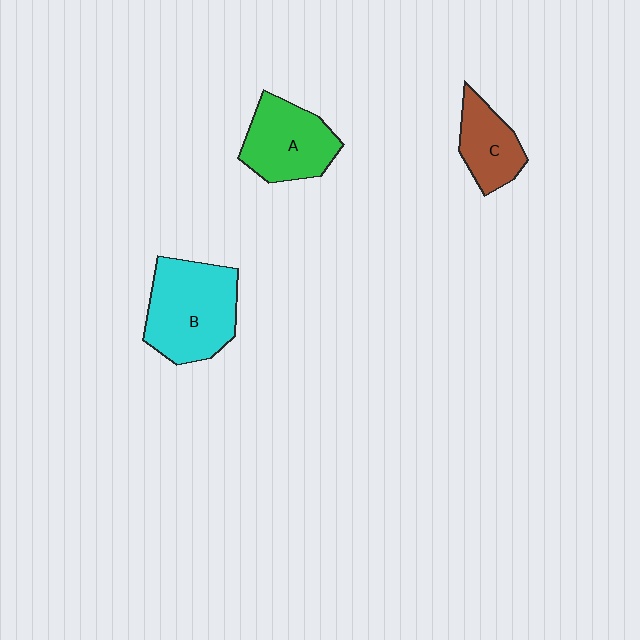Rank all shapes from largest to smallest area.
From largest to smallest: B (cyan), A (green), C (brown).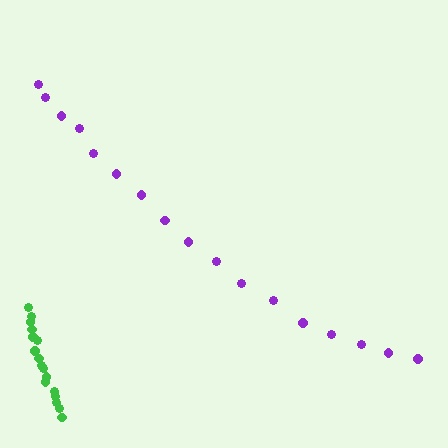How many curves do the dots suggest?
There are 2 distinct paths.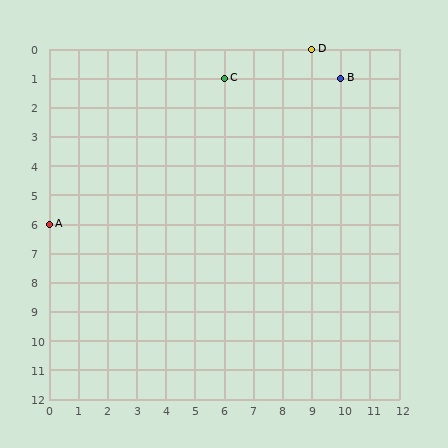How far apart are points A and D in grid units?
Points A and D are 9 columns and 6 rows apart (about 10.8 grid units diagonally).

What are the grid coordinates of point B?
Point B is at grid coordinates (10, 1).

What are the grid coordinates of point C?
Point C is at grid coordinates (6, 1).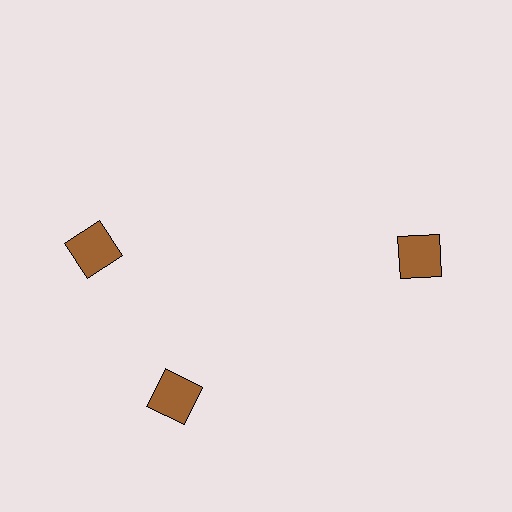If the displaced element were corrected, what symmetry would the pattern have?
It would have 3-fold rotational symmetry — the pattern would map onto itself every 120 degrees.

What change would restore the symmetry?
The symmetry would be restored by rotating it back into even spacing with its neighbors so that all 3 squares sit at equal angles and equal distance from the center.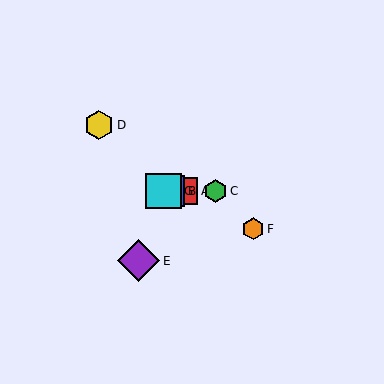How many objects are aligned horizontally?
4 objects (A, B, C, G) are aligned horizontally.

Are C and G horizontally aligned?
Yes, both are at y≈191.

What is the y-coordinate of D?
Object D is at y≈125.